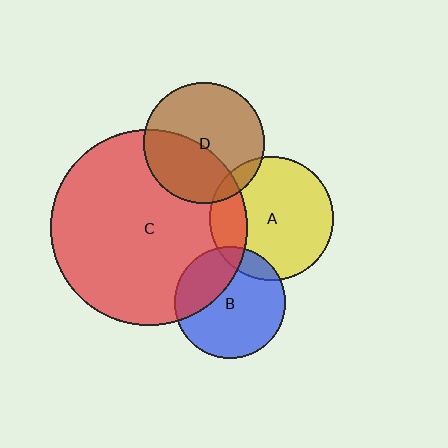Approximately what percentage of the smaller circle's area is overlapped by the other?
Approximately 20%.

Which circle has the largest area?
Circle C (red).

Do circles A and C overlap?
Yes.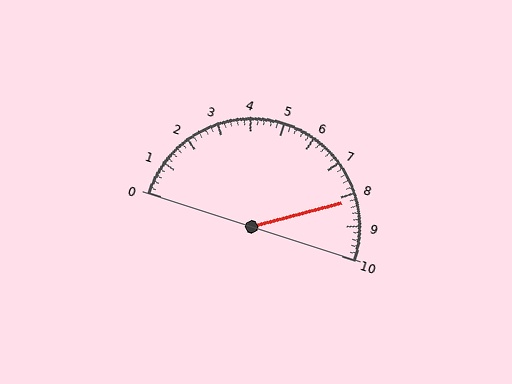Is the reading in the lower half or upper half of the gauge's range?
The reading is in the upper half of the range (0 to 10).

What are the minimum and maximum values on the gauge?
The gauge ranges from 0 to 10.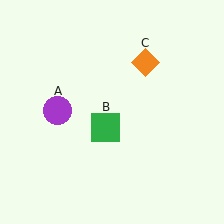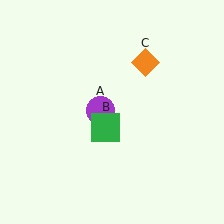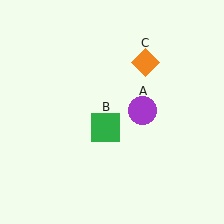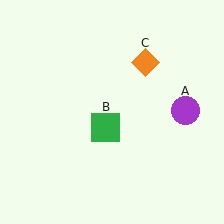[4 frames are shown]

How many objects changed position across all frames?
1 object changed position: purple circle (object A).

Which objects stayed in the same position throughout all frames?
Green square (object B) and orange diamond (object C) remained stationary.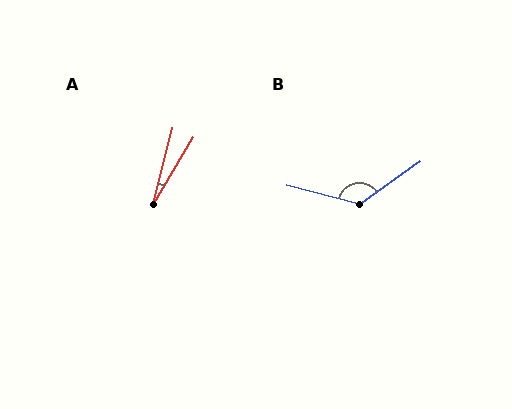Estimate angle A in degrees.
Approximately 17 degrees.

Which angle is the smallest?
A, at approximately 17 degrees.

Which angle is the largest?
B, at approximately 130 degrees.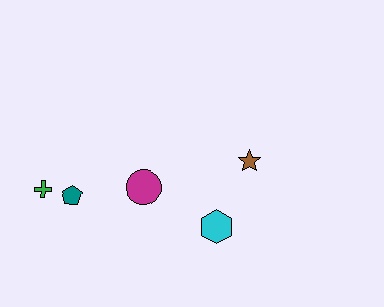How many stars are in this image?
There is 1 star.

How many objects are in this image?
There are 5 objects.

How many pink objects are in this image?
There are no pink objects.